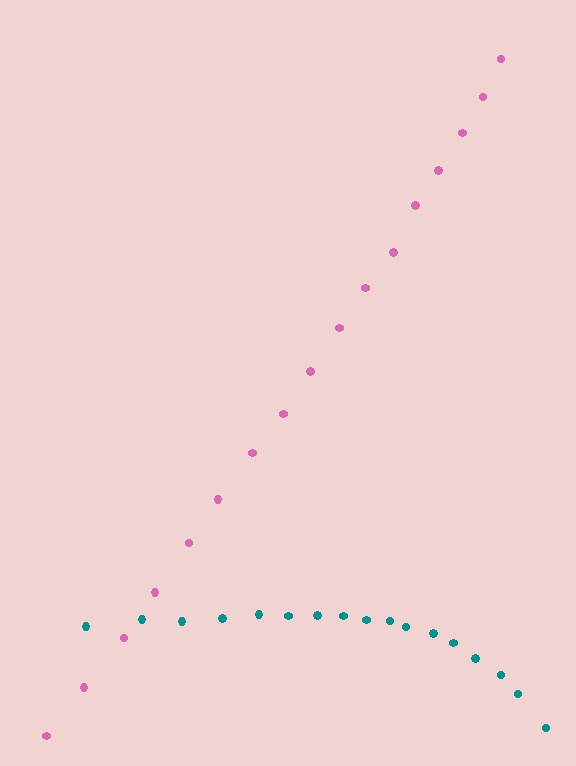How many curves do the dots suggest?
There are 2 distinct paths.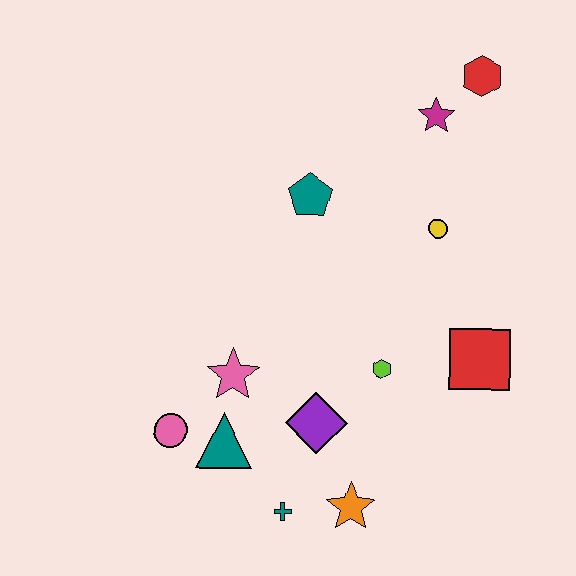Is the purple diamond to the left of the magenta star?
Yes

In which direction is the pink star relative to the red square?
The pink star is to the left of the red square.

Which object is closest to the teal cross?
The orange star is closest to the teal cross.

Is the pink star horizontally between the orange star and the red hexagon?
No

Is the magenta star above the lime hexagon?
Yes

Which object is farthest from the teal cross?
The red hexagon is farthest from the teal cross.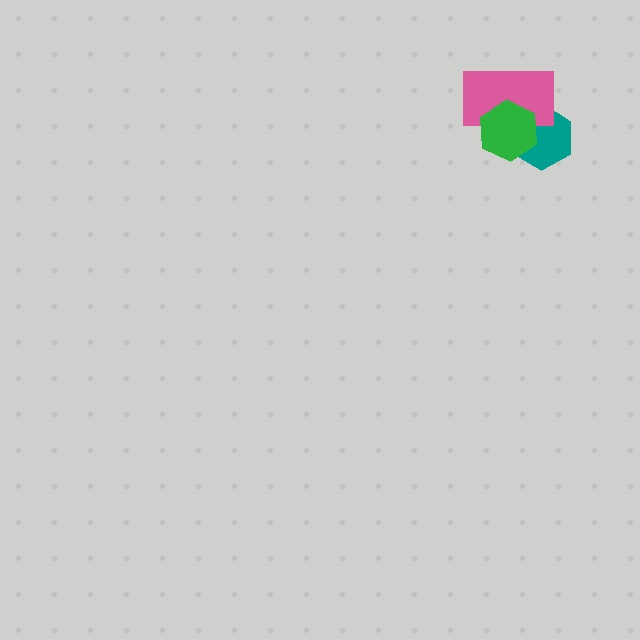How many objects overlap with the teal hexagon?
2 objects overlap with the teal hexagon.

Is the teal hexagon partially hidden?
Yes, it is partially covered by another shape.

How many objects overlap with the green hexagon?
2 objects overlap with the green hexagon.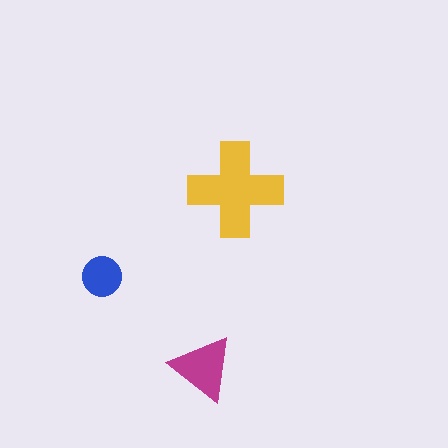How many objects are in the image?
There are 3 objects in the image.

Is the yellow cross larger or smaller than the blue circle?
Larger.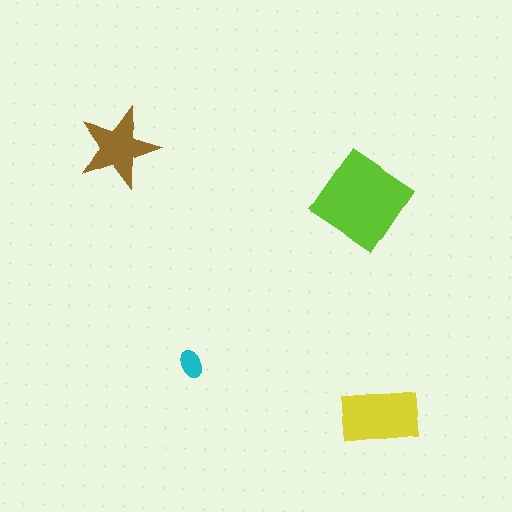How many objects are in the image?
There are 4 objects in the image.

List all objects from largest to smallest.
The lime diamond, the yellow rectangle, the brown star, the cyan ellipse.